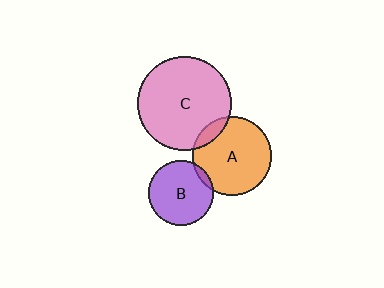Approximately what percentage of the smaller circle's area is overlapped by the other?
Approximately 5%.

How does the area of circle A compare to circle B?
Approximately 1.4 times.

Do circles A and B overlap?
Yes.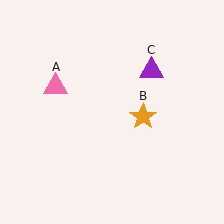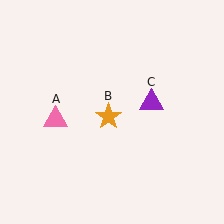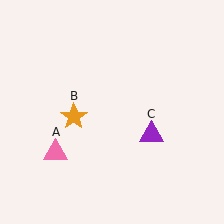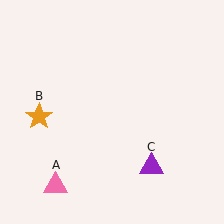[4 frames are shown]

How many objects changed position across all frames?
3 objects changed position: pink triangle (object A), orange star (object B), purple triangle (object C).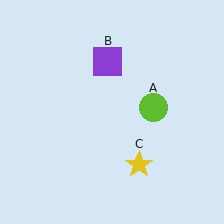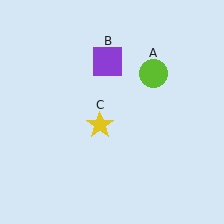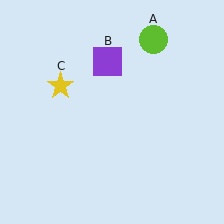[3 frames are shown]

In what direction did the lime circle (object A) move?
The lime circle (object A) moved up.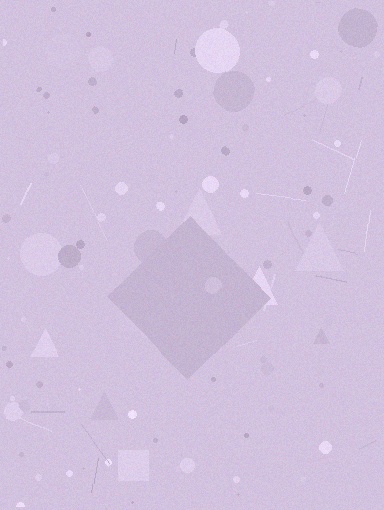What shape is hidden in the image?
A diamond is hidden in the image.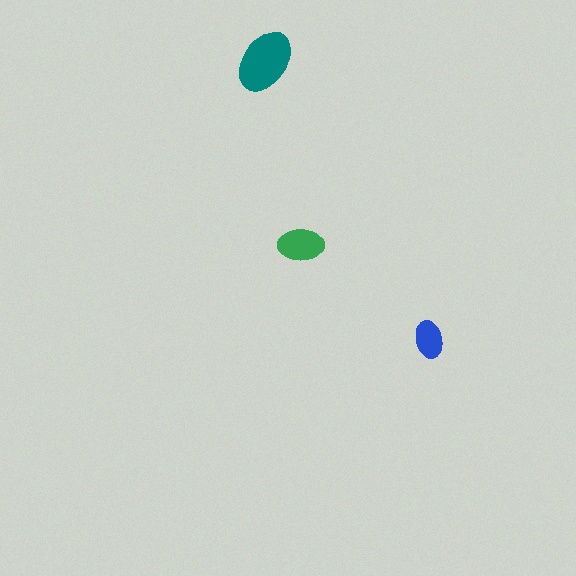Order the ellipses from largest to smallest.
the teal one, the green one, the blue one.